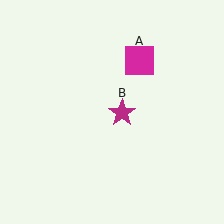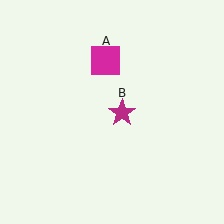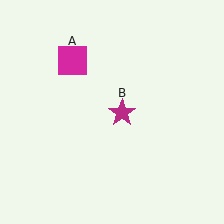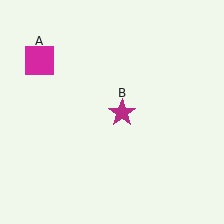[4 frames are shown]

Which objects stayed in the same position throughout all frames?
Magenta star (object B) remained stationary.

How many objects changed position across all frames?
1 object changed position: magenta square (object A).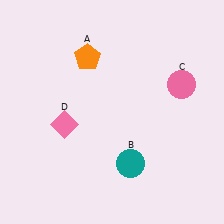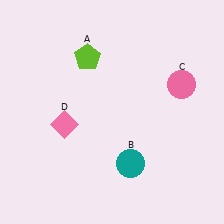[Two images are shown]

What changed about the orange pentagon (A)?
In Image 1, A is orange. In Image 2, it changed to lime.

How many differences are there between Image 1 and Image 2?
There is 1 difference between the two images.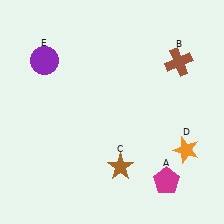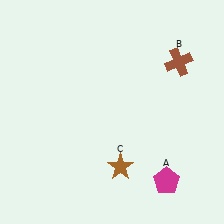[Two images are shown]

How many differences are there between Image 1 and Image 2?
There are 2 differences between the two images.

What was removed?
The purple circle (E), the orange star (D) were removed in Image 2.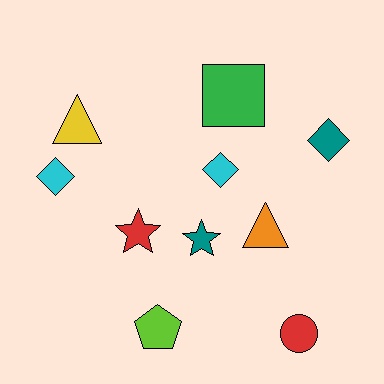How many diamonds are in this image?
There are 3 diamonds.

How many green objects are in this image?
There is 1 green object.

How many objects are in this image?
There are 10 objects.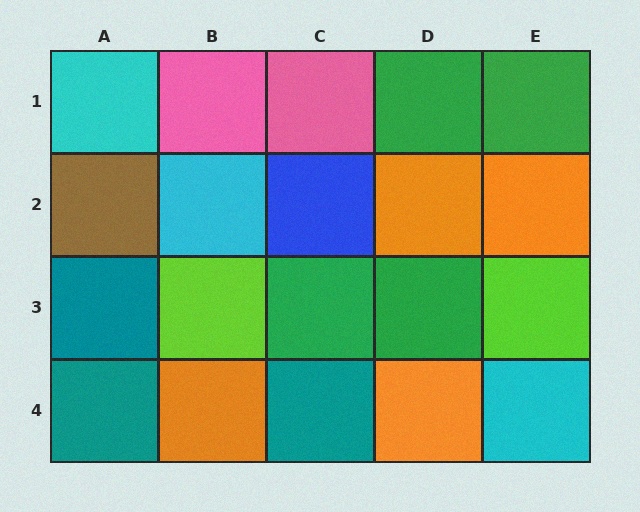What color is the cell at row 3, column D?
Green.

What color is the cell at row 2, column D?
Orange.